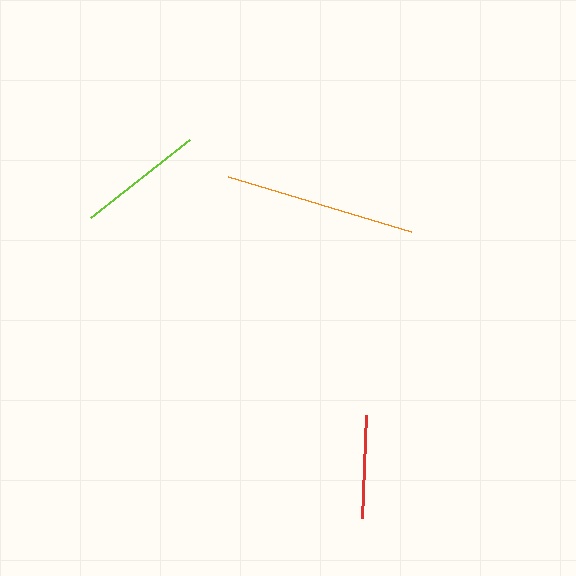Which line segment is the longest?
The orange line is the longest at approximately 191 pixels.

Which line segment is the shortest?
The red line is the shortest at approximately 103 pixels.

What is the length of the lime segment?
The lime segment is approximately 126 pixels long.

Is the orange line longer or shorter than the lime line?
The orange line is longer than the lime line.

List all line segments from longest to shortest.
From longest to shortest: orange, lime, red.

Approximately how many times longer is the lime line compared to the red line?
The lime line is approximately 1.2 times the length of the red line.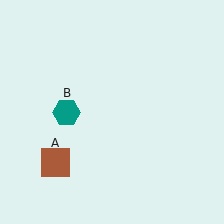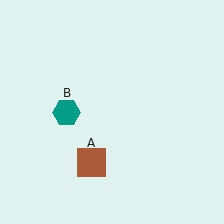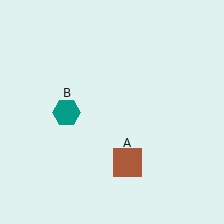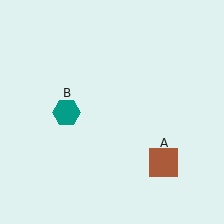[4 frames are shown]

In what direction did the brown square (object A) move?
The brown square (object A) moved right.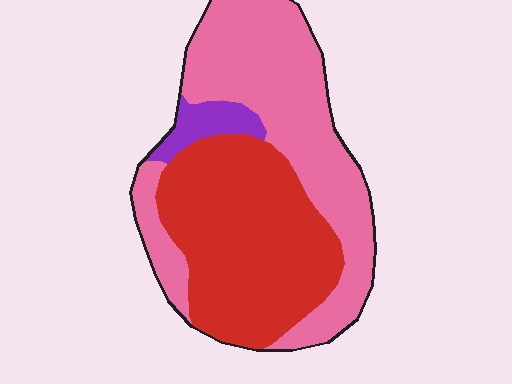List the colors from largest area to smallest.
From largest to smallest: pink, red, purple.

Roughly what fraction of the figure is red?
Red covers 45% of the figure.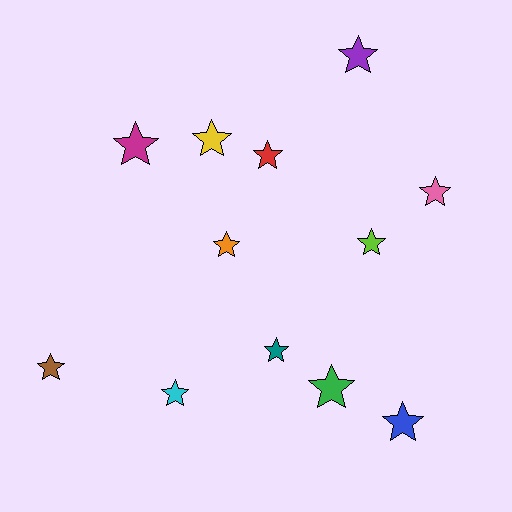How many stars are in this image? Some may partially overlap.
There are 12 stars.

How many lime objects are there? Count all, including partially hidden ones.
There is 1 lime object.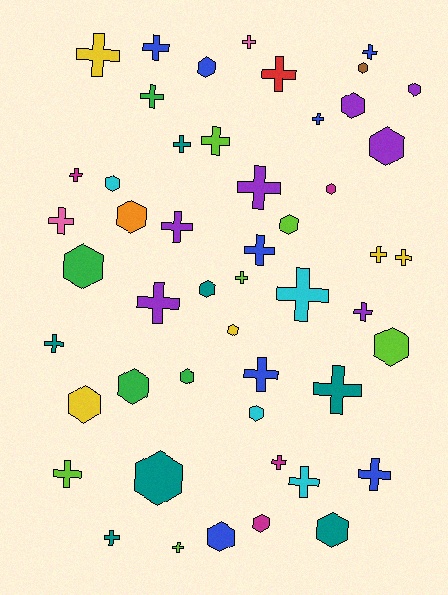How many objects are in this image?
There are 50 objects.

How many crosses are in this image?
There are 29 crosses.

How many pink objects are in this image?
There are 2 pink objects.